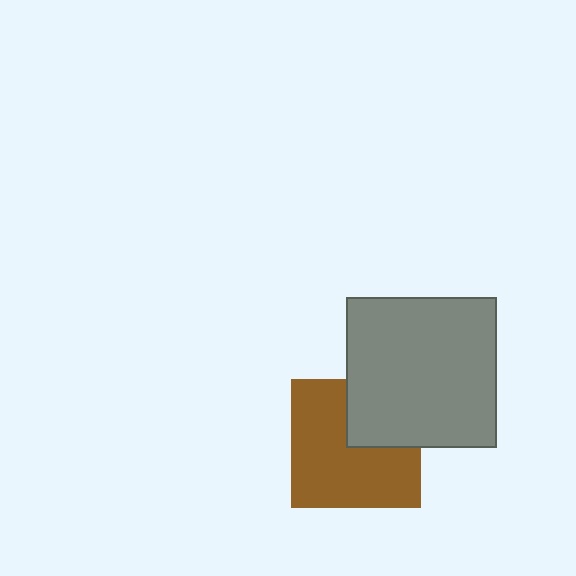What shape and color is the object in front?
The object in front is a gray square.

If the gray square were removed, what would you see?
You would see the complete brown square.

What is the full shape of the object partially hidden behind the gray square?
The partially hidden object is a brown square.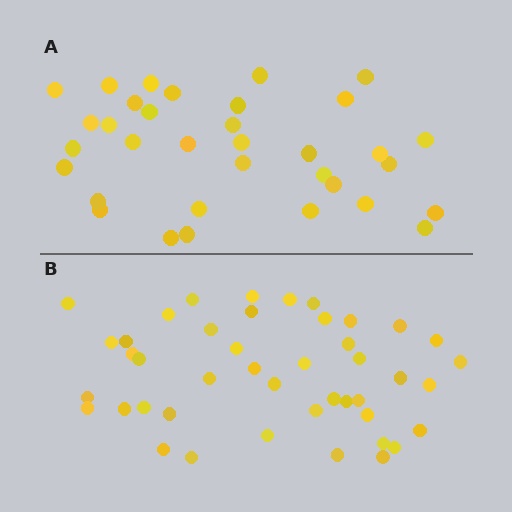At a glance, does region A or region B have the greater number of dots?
Region B (the bottom region) has more dots.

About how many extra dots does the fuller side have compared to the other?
Region B has roughly 10 or so more dots than region A.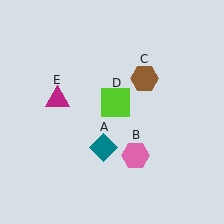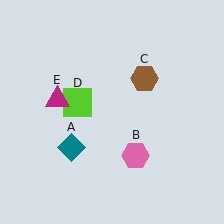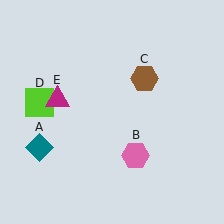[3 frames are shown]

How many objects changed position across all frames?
2 objects changed position: teal diamond (object A), lime square (object D).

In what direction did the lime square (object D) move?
The lime square (object D) moved left.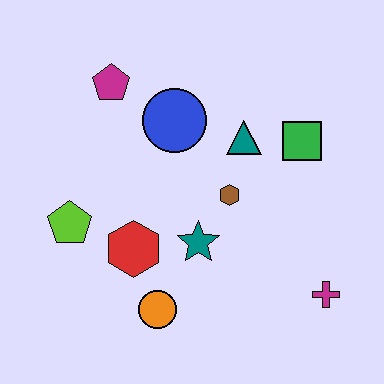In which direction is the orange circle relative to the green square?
The orange circle is below the green square.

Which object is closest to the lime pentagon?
The red hexagon is closest to the lime pentagon.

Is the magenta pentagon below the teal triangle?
No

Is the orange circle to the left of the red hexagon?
No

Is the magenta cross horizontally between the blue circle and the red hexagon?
No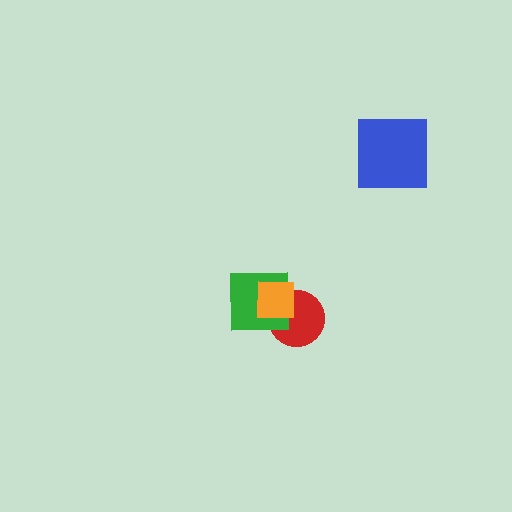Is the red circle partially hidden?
Yes, it is partially covered by another shape.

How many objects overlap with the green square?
2 objects overlap with the green square.